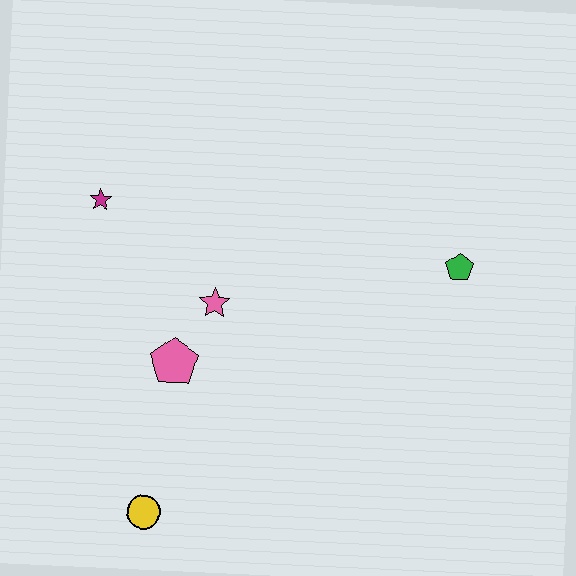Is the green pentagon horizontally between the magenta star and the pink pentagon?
No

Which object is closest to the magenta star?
The pink star is closest to the magenta star.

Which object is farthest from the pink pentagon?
The green pentagon is farthest from the pink pentagon.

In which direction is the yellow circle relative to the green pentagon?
The yellow circle is to the left of the green pentagon.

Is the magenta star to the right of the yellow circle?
No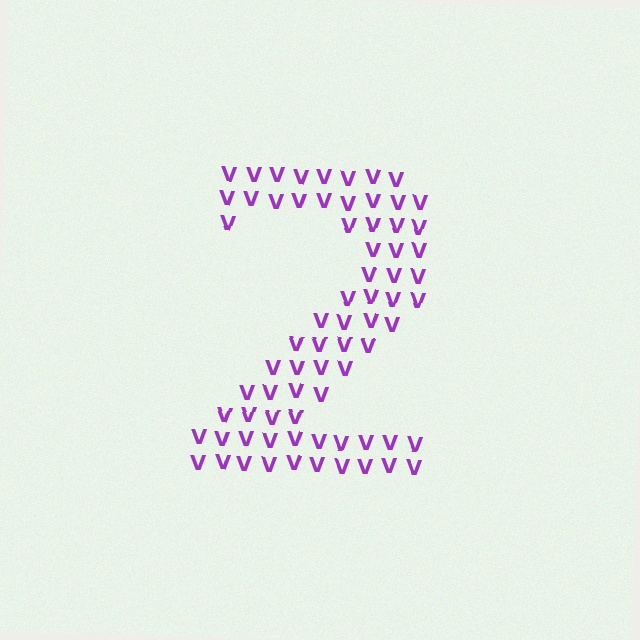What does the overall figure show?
The overall figure shows the digit 2.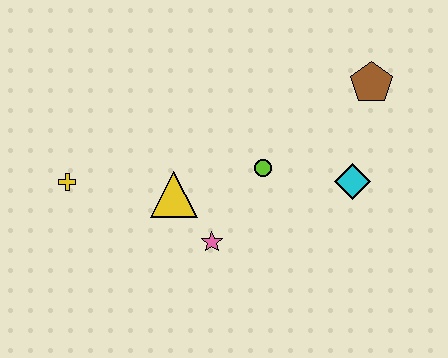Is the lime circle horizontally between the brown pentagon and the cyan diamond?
No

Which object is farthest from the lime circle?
The yellow cross is farthest from the lime circle.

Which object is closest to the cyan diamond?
The lime circle is closest to the cyan diamond.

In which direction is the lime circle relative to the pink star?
The lime circle is above the pink star.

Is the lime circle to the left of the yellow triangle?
No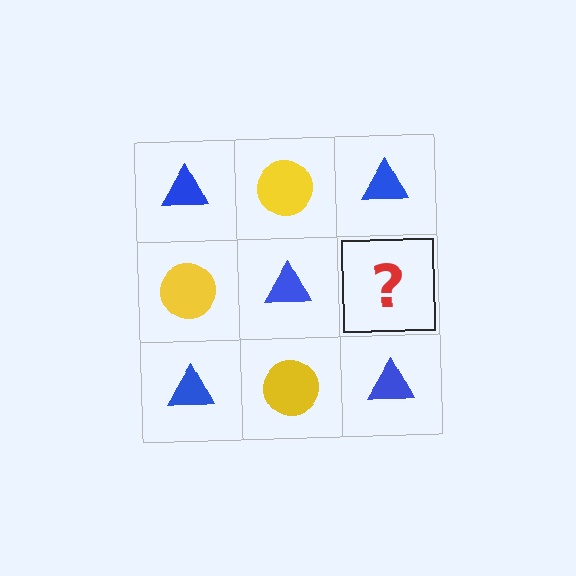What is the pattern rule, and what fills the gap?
The rule is that it alternates blue triangle and yellow circle in a checkerboard pattern. The gap should be filled with a yellow circle.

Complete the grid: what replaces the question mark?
The question mark should be replaced with a yellow circle.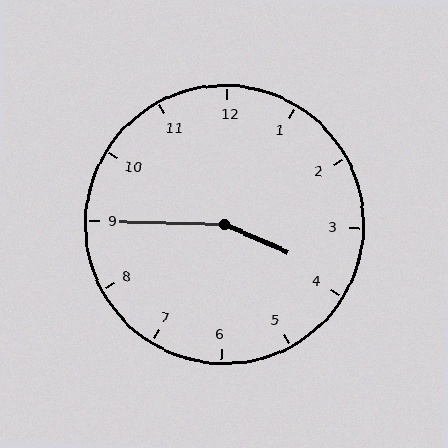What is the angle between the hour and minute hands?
Approximately 158 degrees.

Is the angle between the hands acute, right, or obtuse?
It is obtuse.